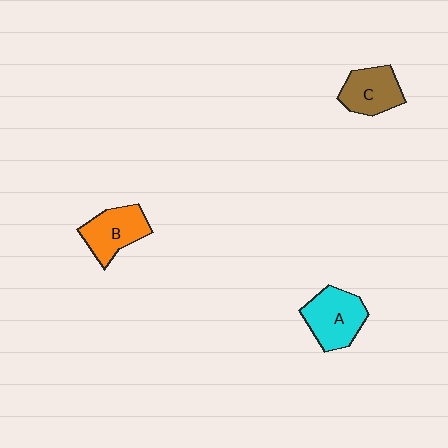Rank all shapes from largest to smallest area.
From largest to smallest: A (cyan), B (orange), C (brown).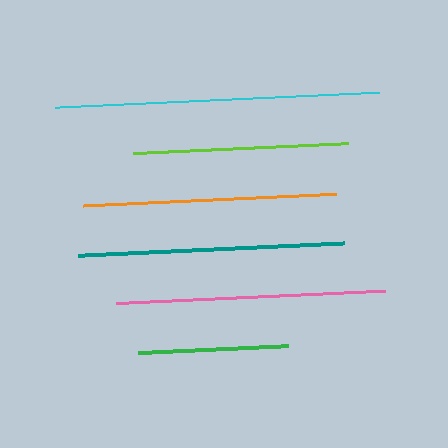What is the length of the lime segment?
The lime segment is approximately 216 pixels long.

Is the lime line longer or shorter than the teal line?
The teal line is longer than the lime line.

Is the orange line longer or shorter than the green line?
The orange line is longer than the green line.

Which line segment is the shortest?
The green line is the shortest at approximately 150 pixels.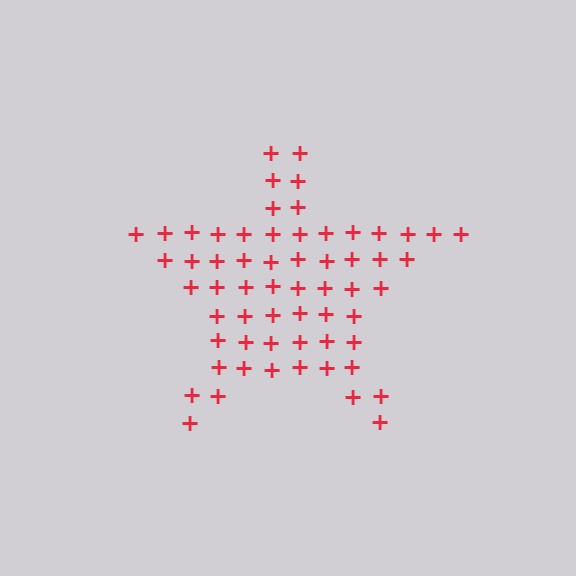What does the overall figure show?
The overall figure shows a star.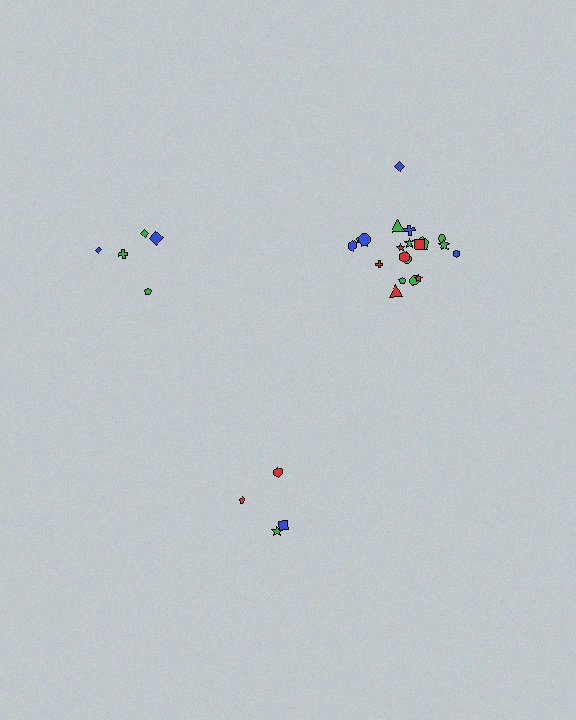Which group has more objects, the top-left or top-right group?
The top-right group.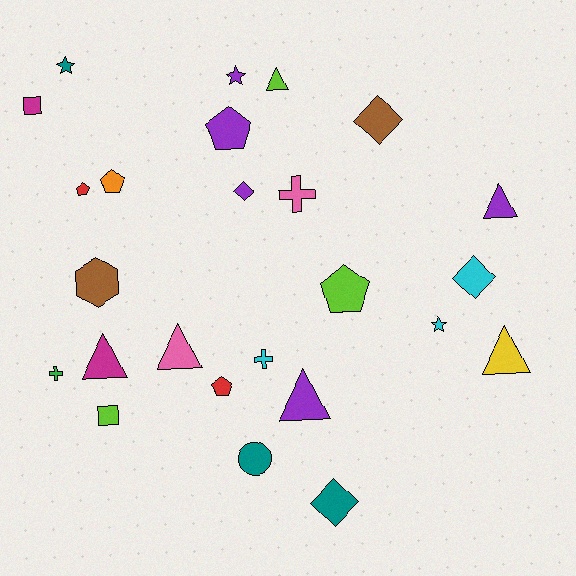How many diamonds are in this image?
There are 4 diamonds.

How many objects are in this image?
There are 25 objects.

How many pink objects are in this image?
There are 2 pink objects.